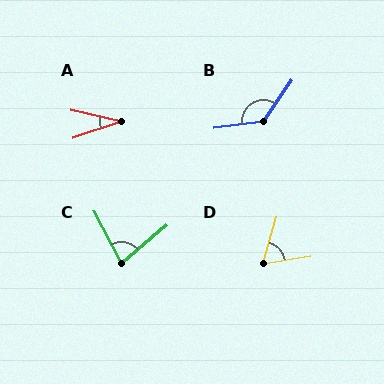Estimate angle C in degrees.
Approximately 77 degrees.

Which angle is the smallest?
A, at approximately 32 degrees.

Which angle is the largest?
B, at approximately 132 degrees.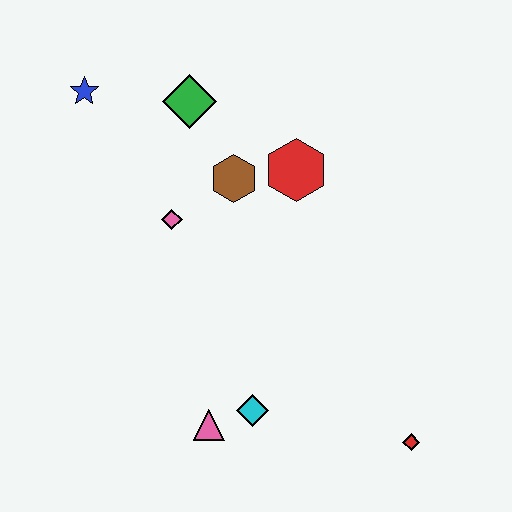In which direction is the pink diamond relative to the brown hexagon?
The pink diamond is to the left of the brown hexagon.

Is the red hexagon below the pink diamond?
No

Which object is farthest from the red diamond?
The blue star is farthest from the red diamond.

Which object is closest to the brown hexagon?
The red hexagon is closest to the brown hexagon.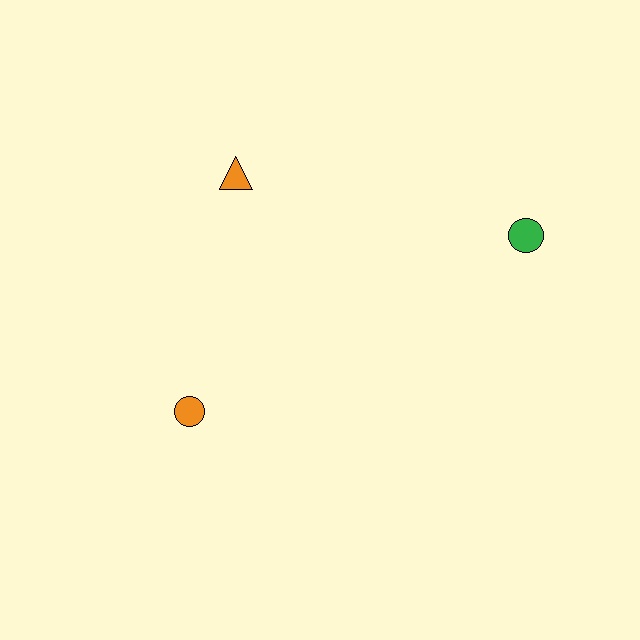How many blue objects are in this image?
There are no blue objects.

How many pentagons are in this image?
There are no pentagons.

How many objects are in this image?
There are 3 objects.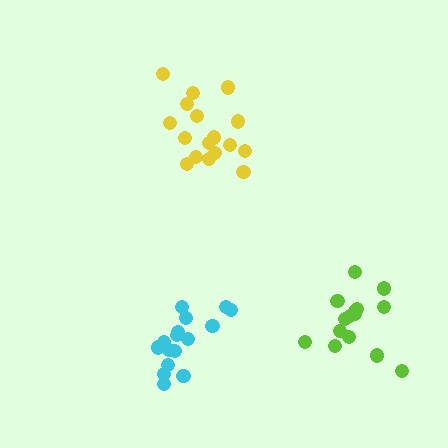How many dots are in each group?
Group 1: 16 dots, Group 2: 15 dots, Group 3: 17 dots (48 total).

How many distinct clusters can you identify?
There are 3 distinct clusters.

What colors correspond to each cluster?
The clusters are colored: cyan, lime, yellow.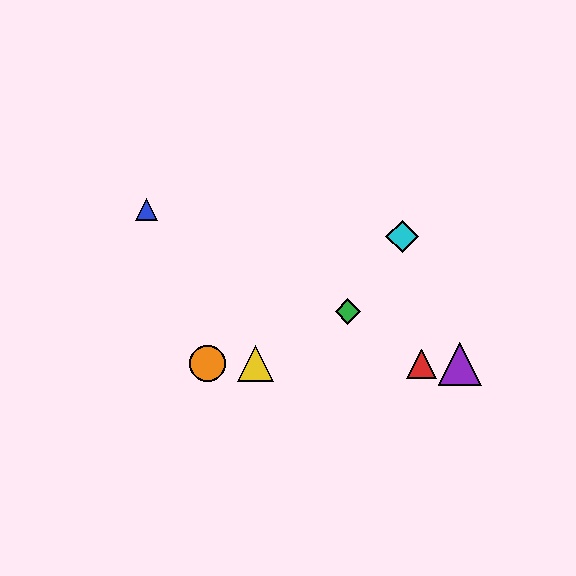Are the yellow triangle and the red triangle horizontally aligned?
Yes, both are at y≈364.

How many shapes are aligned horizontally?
4 shapes (the red triangle, the yellow triangle, the purple triangle, the orange circle) are aligned horizontally.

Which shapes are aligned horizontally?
The red triangle, the yellow triangle, the purple triangle, the orange circle are aligned horizontally.